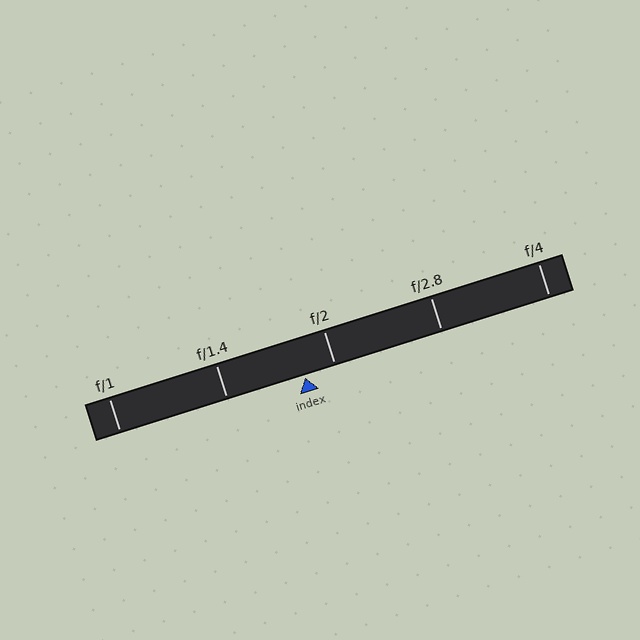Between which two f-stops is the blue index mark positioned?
The index mark is between f/1.4 and f/2.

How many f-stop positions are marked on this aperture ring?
There are 5 f-stop positions marked.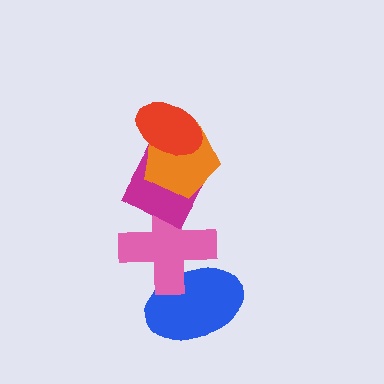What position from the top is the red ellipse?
The red ellipse is 1st from the top.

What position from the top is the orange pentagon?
The orange pentagon is 2nd from the top.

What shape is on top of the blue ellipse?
The pink cross is on top of the blue ellipse.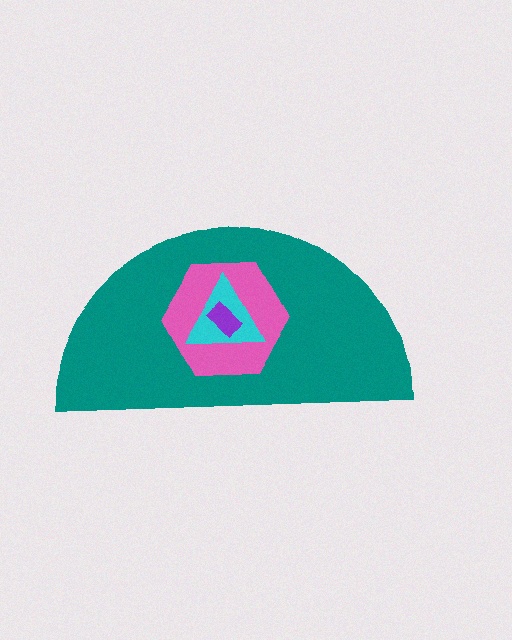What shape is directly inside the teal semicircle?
The pink hexagon.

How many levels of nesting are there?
4.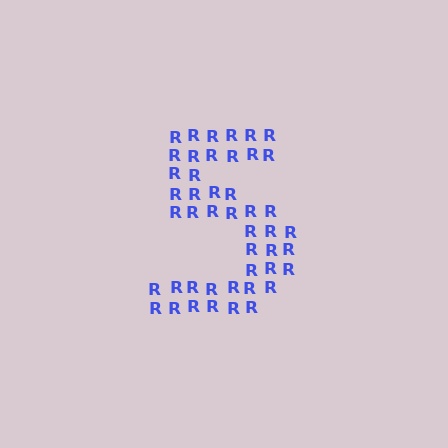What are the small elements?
The small elements are letter R's.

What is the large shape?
The large shape is the digit 5.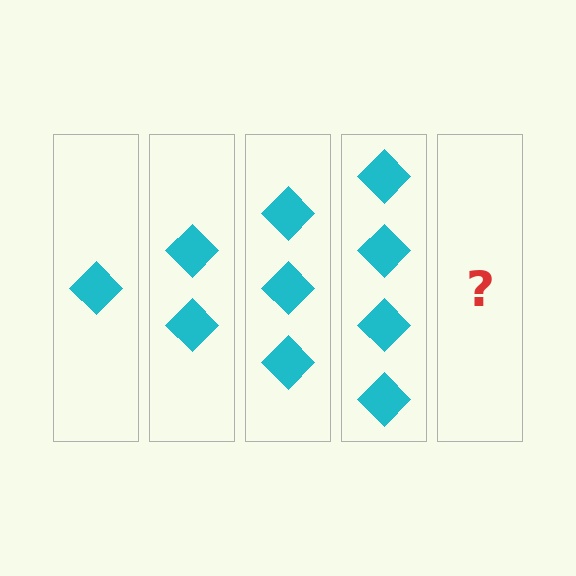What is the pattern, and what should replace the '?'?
The pattern is that each step adds one more diamond. The '?' should be 5 diamonds.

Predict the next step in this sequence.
The next step is 5 diamonds.